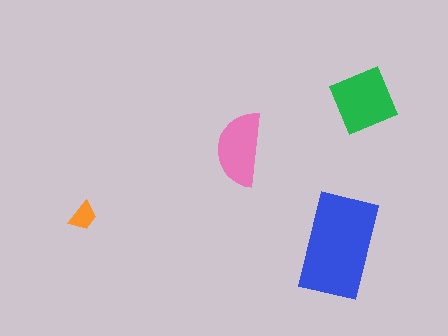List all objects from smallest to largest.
The orange trapezoid, the pink semicircle, the green square, the blue rectangle.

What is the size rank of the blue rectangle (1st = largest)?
1st.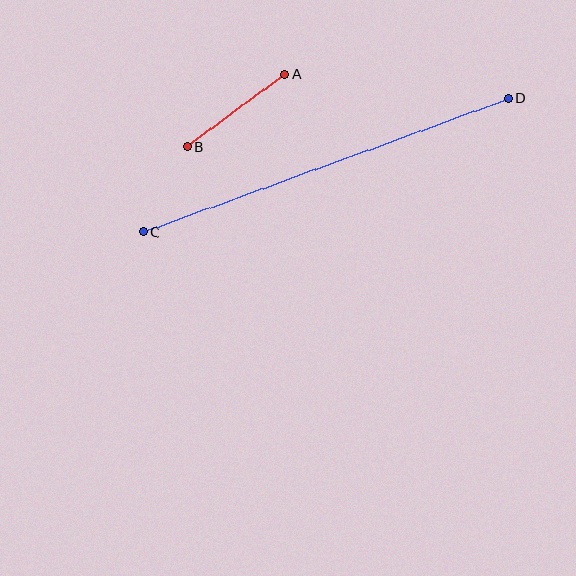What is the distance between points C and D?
The distance is approximately 388 pixels.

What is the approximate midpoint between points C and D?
The midpoint is at approximately (326, 165) pixels.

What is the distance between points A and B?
The distance is approximately 122 pixels.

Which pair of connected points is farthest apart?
Points C and D are farthest apart.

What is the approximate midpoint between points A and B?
The midpoint is at approximately (236, 111) pixels.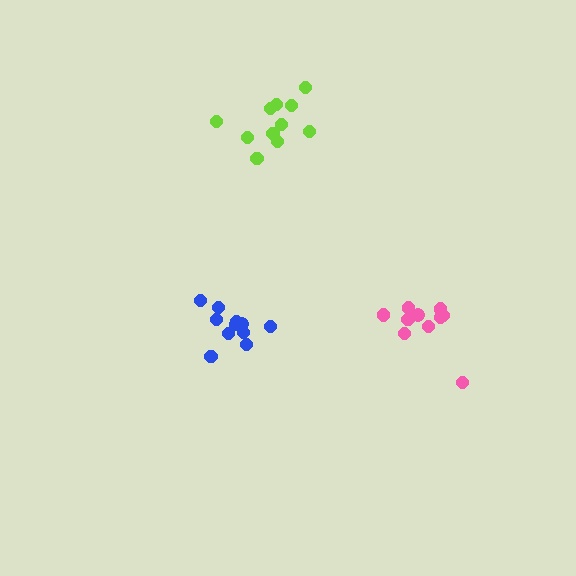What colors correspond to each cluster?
The clusters are colored: blue, lime, pink.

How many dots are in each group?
Group 1: 11 dots, Group 2: 11 dots, Group 3: 11 dots (33 total).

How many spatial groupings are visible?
There are 3 spatial groupings.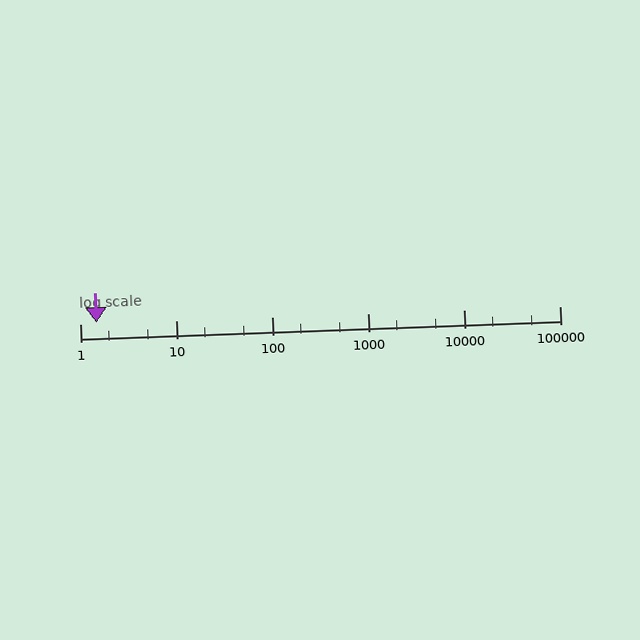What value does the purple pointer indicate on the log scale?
The pointer indicates approximately 1.5.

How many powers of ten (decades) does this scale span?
The scale spans 5 decades, from 1 to 100000.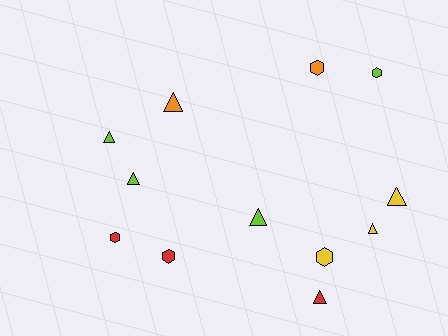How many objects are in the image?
There are 12 objects.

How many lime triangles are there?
There are 3 lime triangles.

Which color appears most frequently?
Lime, with 4 objects.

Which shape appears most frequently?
Triangle, with 7 objects.